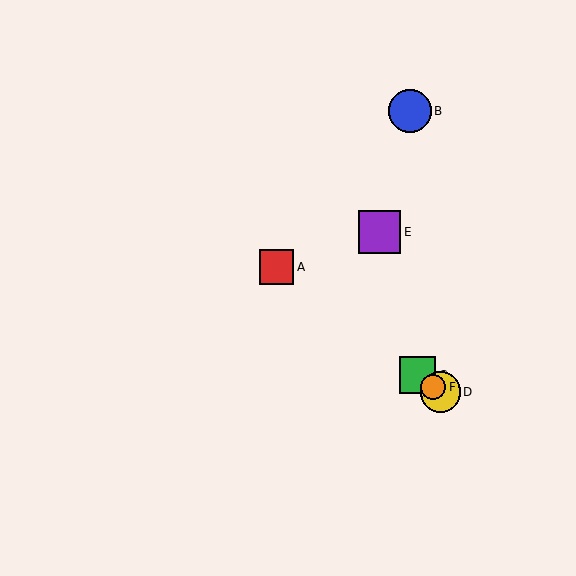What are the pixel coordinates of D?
Object D is at (440, 392).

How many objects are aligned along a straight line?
4 objects (A, C, D, F) are aligned along a straight line.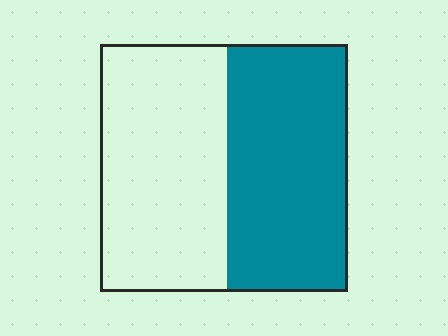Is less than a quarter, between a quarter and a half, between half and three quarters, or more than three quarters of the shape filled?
Between a quarter and a half.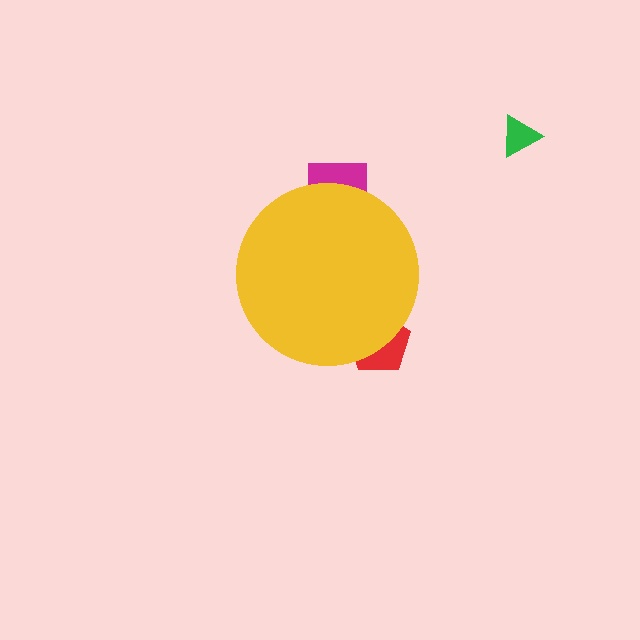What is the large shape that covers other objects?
A yellow circle.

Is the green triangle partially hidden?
No, the green triangle is fully visible.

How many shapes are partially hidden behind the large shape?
2 shapes are partially hidden.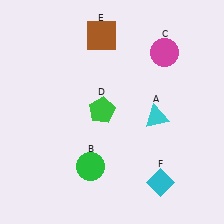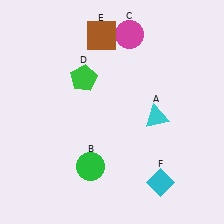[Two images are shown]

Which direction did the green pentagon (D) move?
The green pentagon (D) moved up.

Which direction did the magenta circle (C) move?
The magenta circle (C) moved left.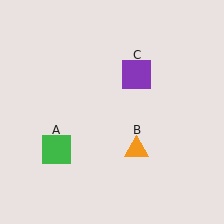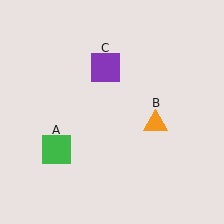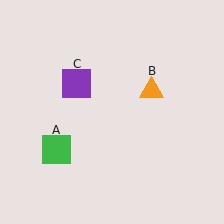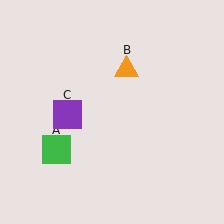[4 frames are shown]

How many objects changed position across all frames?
2 objects changed position: orange triangle (object B), purple square (object C).